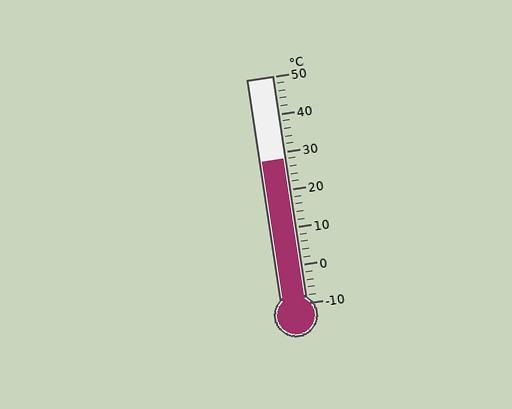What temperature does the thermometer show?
The thermometer shows approximately 28°C.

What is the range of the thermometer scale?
The thermometer scale ranges from -10°C to 50°C.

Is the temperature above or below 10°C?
The temperature is above 10°C.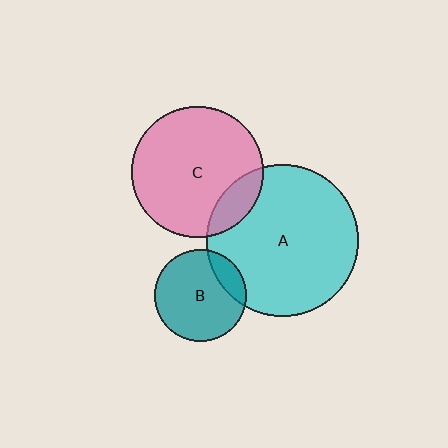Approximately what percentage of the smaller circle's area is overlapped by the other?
Approximately 15%.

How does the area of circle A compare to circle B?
Approximately 2.7 times.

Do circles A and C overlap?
Yes.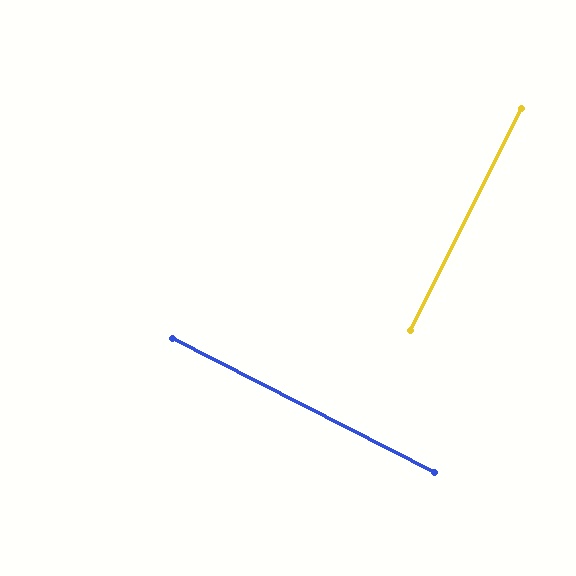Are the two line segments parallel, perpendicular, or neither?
Perpendicular — they meet at approximately 89°.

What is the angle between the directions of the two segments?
Approximately 89 degrees.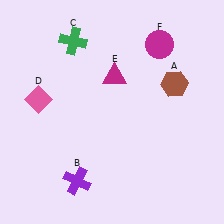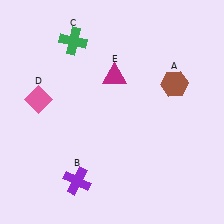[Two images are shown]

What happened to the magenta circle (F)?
The magenta circle (F) was removed in Image 2. It was in the top-right area of Image 1.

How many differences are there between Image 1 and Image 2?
There is 1 difference between the two images.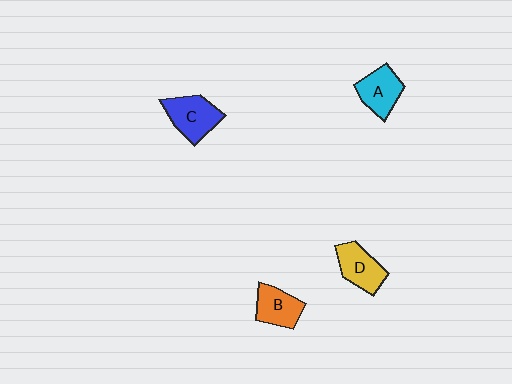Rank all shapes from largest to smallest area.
From largest to smallest: C (blue), D (yellow), A (cyan), B (orange).